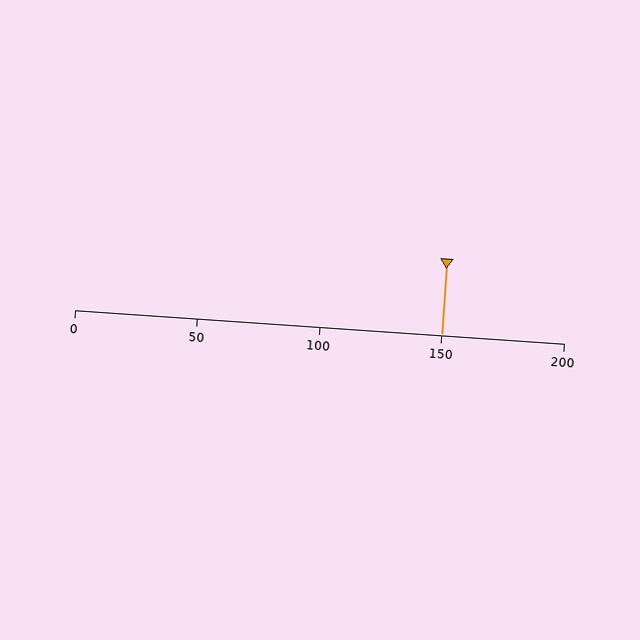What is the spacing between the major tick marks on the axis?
The major ticks are spaced 50 apart.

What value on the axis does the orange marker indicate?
The marker indicates approximately 150.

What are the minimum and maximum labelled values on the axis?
The axis runs from 0 to 200.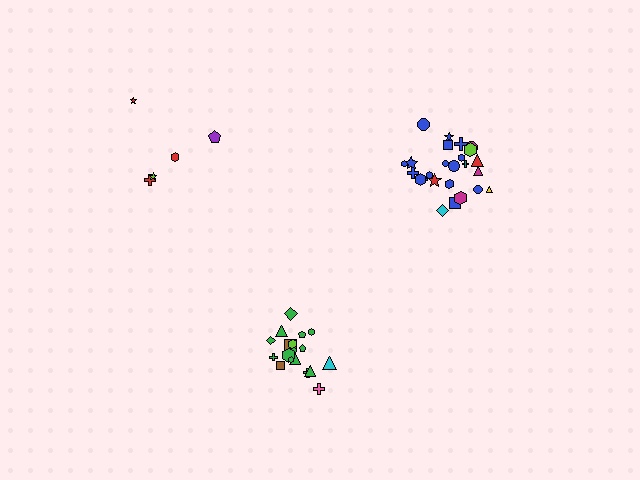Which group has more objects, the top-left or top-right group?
The top-right group.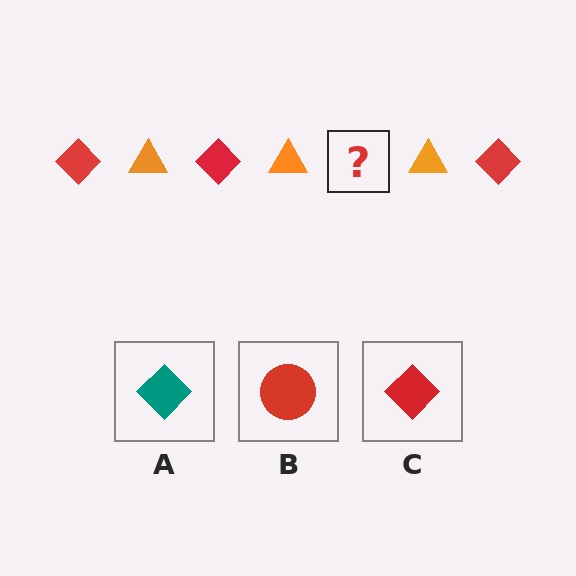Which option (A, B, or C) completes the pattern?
C.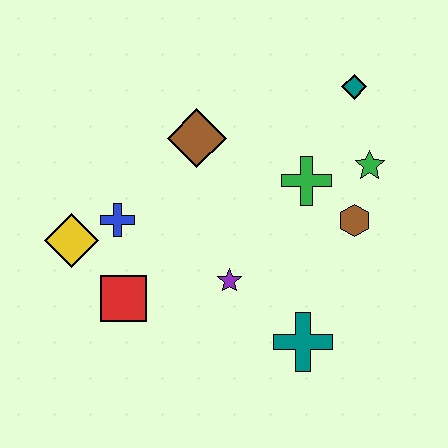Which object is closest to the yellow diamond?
The blue cross is closest to the yellow diamond.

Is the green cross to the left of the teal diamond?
Yes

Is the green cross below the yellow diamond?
No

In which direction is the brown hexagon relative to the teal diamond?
The brown hexagon is below the teal diamond.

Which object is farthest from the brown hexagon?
The yellow diamond is farthest from the brown hexagon.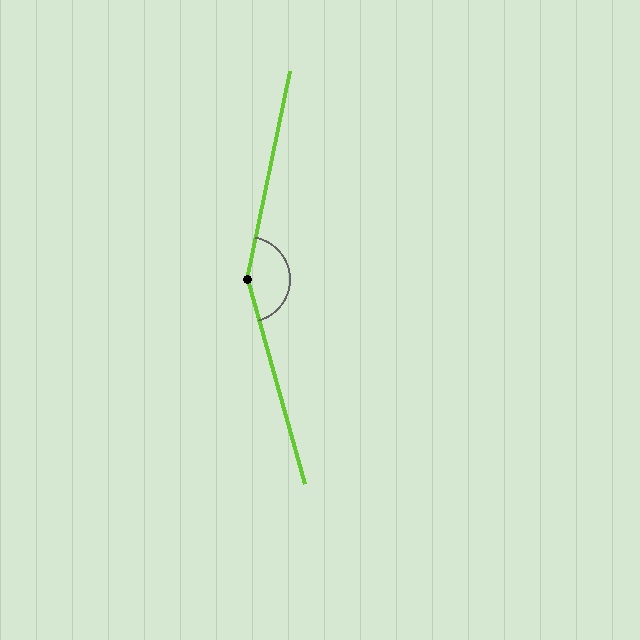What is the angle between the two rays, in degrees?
Approximately 153 degrees.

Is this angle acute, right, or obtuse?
It is obtuse.